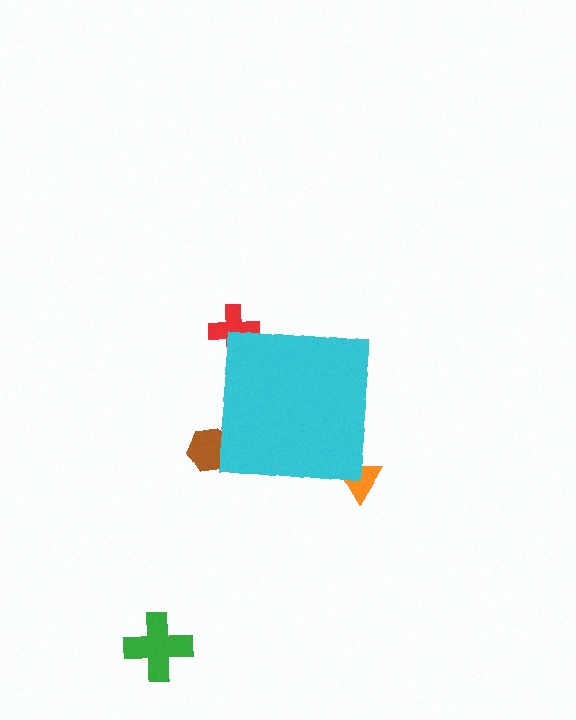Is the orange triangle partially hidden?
Yes, the orange triangle is partially hidden behind the cyan square.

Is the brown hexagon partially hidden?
Yes, the brown hexagon is partially hidden behind the cyan square.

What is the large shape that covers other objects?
A cyan square.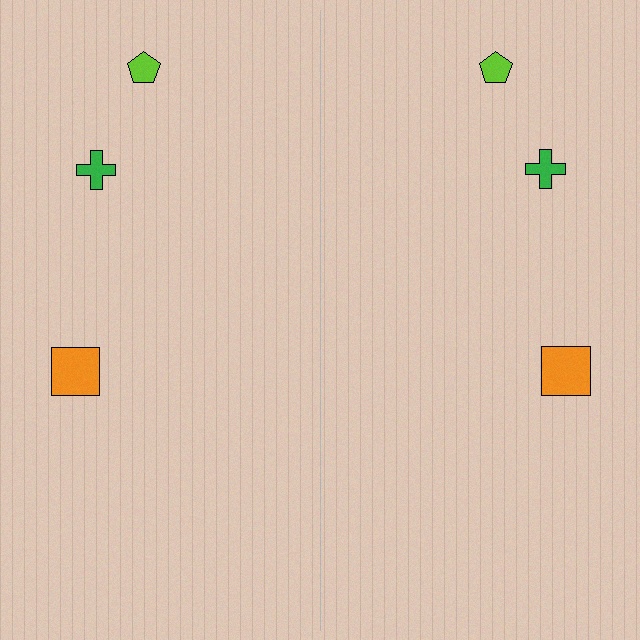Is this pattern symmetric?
Yes, this pattern has bilateral (reflection) symmetry.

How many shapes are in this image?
There are 6 shapes in this image.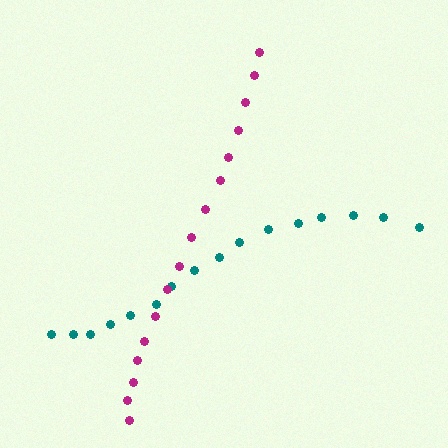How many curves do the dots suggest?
There are 2 distinct paths.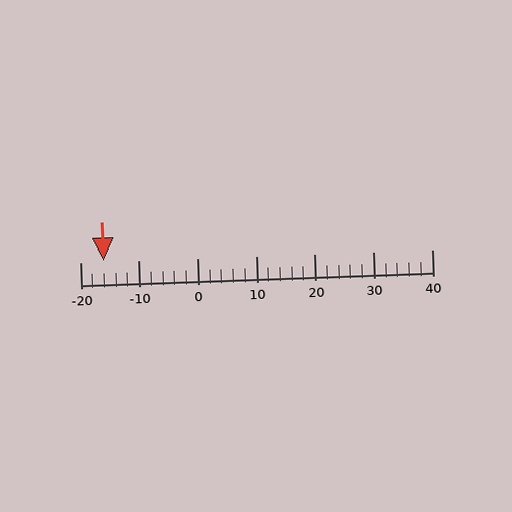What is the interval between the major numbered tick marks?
The major tick marks are spaced 10 units apart.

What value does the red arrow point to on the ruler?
The red arrow points to approximately -16.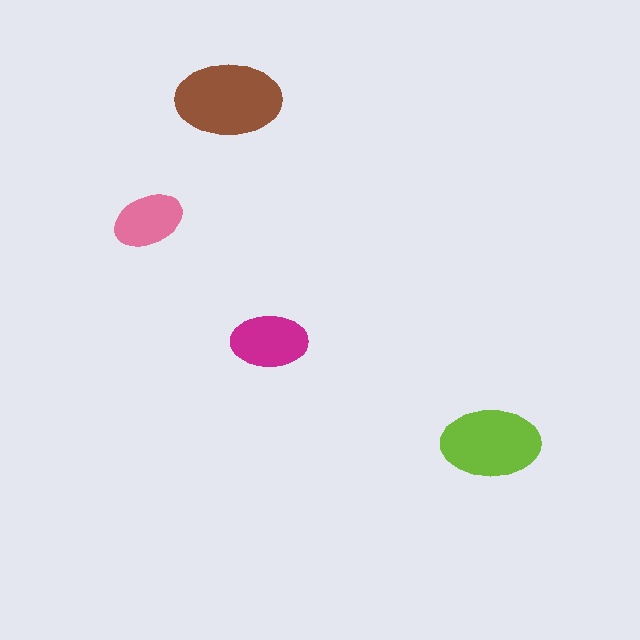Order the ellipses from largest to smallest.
the brown one, the lime one, the magenta one, the pink one.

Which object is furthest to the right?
The lime ellipse is rightmost.